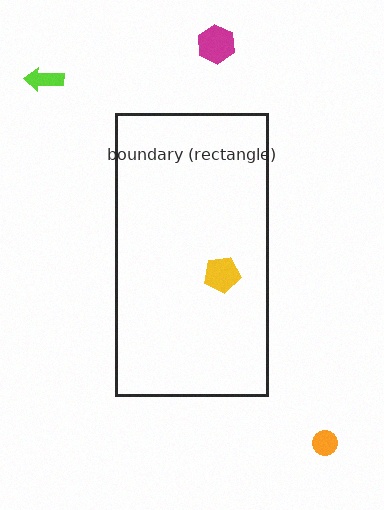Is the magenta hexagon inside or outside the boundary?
Outside.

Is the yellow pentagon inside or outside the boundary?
Inside.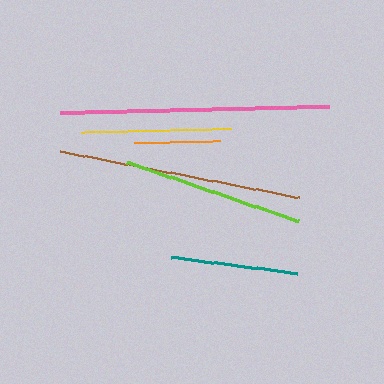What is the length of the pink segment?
The pink segment is approximately 269 pixels long.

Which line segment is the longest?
The pink line is the longest at approximately 269 pixels.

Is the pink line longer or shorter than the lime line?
The pink line is longer than the lime line.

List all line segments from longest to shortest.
From longest to shortest: pink, brown, lime, yellow, teal, orange.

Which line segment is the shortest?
The orange line is the shortest at approximately 86 pixels.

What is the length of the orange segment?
The orange segment is approximately 86 pixels long.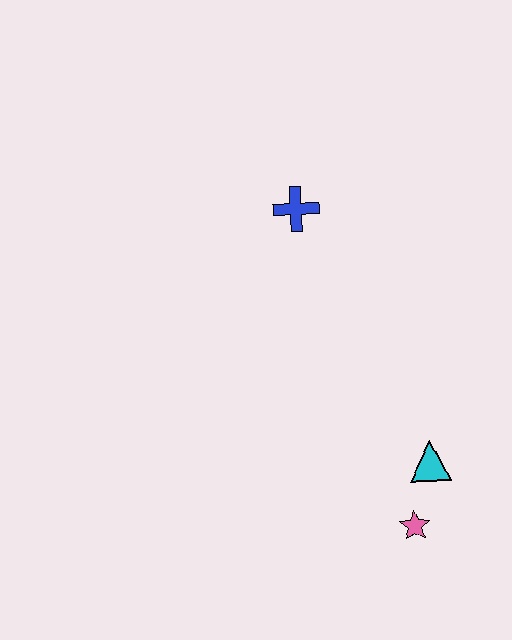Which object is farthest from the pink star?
The blue cross is farthest from the pink star.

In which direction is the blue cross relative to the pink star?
The blue cross is above the pink star.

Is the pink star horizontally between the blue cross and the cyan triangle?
Yes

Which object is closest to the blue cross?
The cyan triangle is closest to the blue cross.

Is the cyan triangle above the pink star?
Yes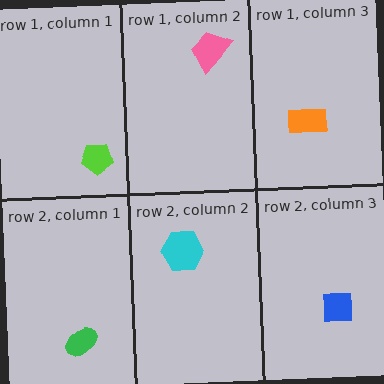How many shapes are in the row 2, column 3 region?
1.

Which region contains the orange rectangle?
The row 1, column 3 region.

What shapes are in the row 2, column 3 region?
The blue square.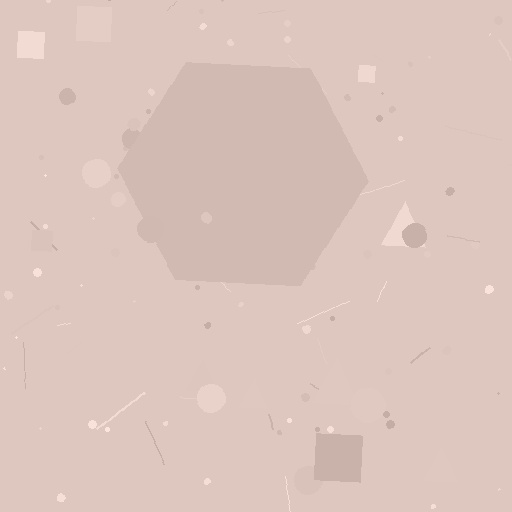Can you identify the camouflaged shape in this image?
The camouflaged shape is a hexagon.